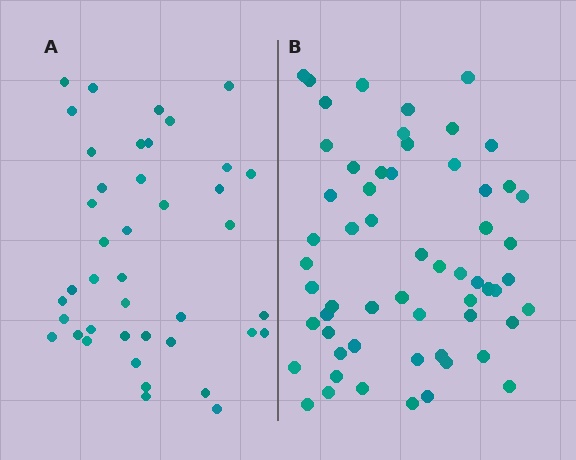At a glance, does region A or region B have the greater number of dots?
Region B (the right region) has more dots.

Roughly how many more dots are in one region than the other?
Region B has approximately 20 more dots than region A.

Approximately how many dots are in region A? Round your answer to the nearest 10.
About 40 dots. (The exact count is 41, which rounds to 40.)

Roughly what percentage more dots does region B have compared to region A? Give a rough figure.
About 45% more.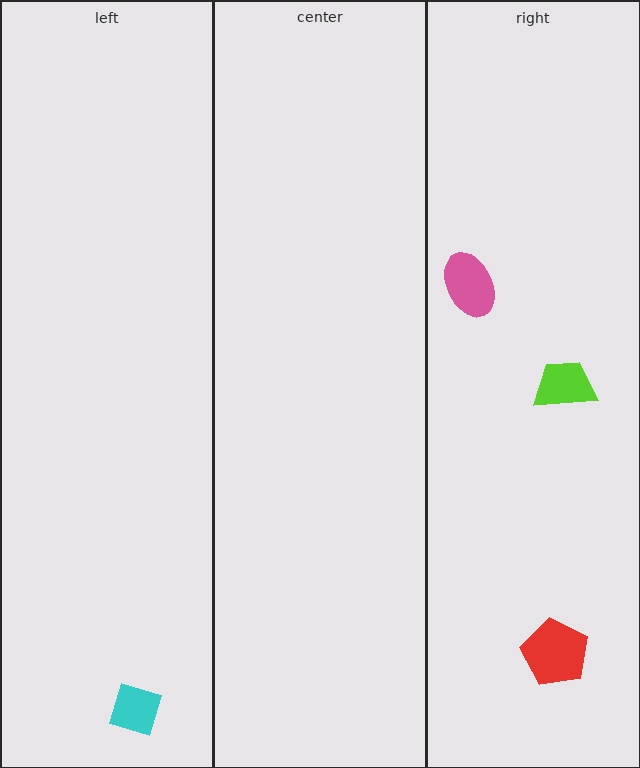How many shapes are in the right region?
3.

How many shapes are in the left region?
1.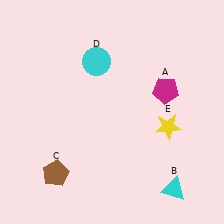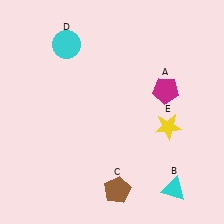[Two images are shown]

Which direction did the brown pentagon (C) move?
The brown pentagon (C) moved right.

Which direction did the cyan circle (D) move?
The cyan circle (D) moved left.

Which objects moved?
The objects that moved are: the brown pentagon (C), the cyan circle (D).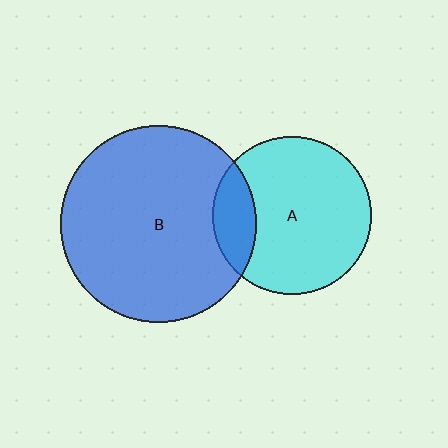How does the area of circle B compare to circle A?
Approximately 1.5 times.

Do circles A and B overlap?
Yes.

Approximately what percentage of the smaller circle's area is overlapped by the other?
Approximately 20%.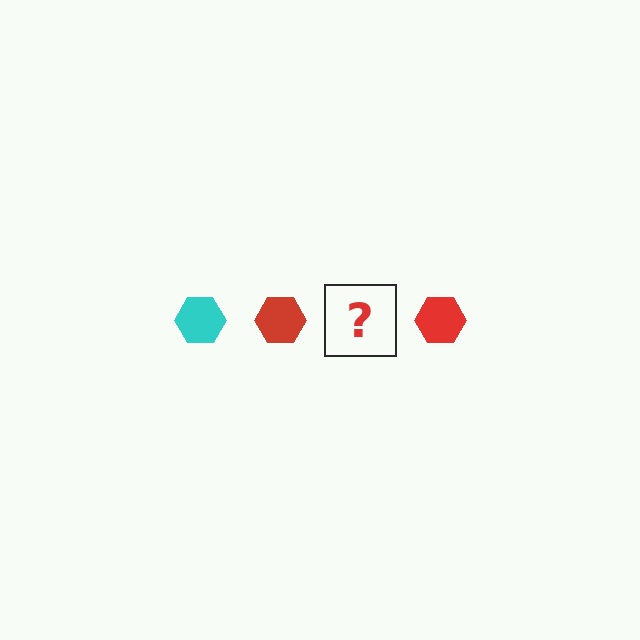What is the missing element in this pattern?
The missing element is a cyan hexagon.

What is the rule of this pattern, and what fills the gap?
The rule is that the pattern cycles through cyan, red hexagons. The gap should be filled with a cyan hexagon.